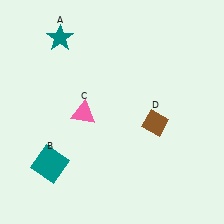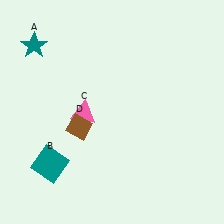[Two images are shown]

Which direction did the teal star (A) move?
The teal star (A) moved left.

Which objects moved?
The objects that moved are: the teal star (A), the brown diamond (D).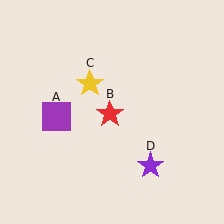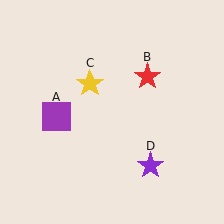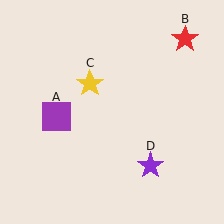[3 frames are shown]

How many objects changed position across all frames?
1 object changed position: red star (object B).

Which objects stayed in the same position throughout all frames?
Purple square (object A) and yellow star (object C) and purple star (object D) remained stationary.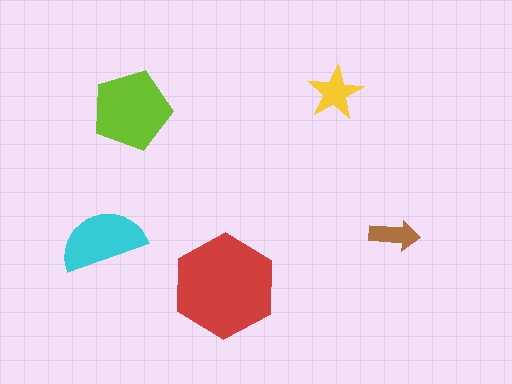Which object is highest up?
The yellow star is topmost.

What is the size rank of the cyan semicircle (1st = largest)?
3rd.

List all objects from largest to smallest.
The red hexagon, the lime pentagon, the cyan semicircle, the yellow star, the brown arrow.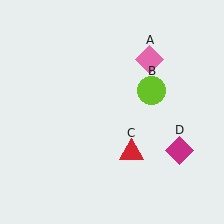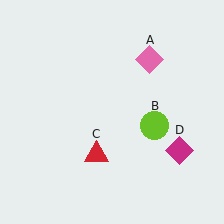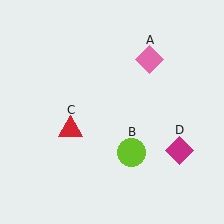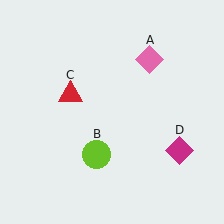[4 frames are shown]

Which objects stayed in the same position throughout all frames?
Pink diamond (object A) and magenta diamond (object D) remained stationary.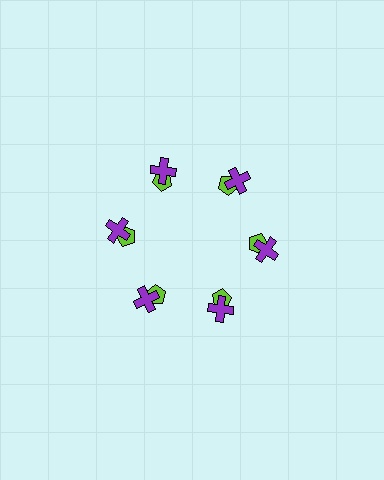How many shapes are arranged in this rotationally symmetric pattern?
There are 12 shapes, arranged in 6 groups of 2.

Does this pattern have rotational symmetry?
Yes, this pattern has 6-fold rotational symmetry. It looks the same after rotating 60 degrees around the center.